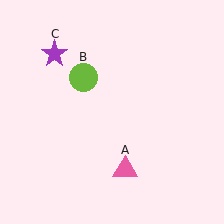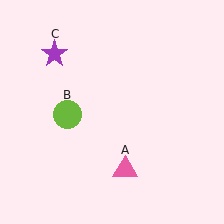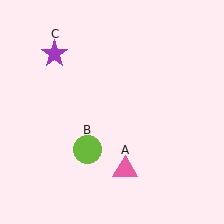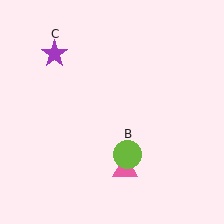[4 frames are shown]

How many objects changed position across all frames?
1 object changed position: lime circle (object B).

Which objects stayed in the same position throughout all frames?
Pink triangle (object A) and purple star (object C) remained stationary.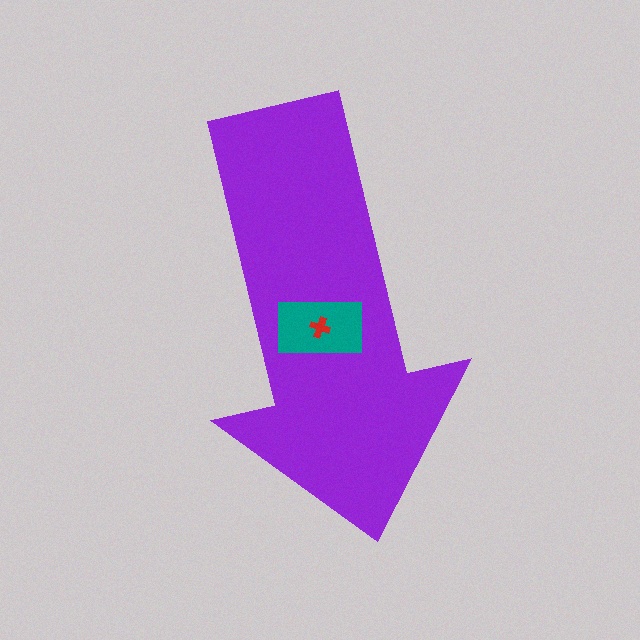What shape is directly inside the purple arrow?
The teal rectangle.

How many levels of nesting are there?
3.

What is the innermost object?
The red cross.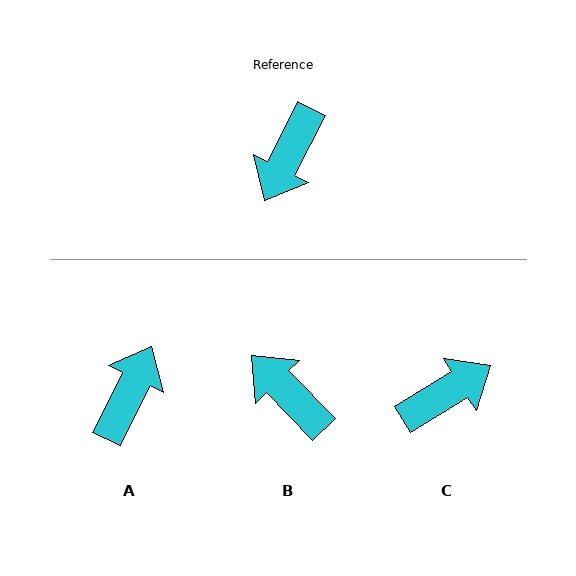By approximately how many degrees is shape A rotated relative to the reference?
Approximately 179 degrees clockwise.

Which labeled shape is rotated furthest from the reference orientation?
A, about 179 degrees away.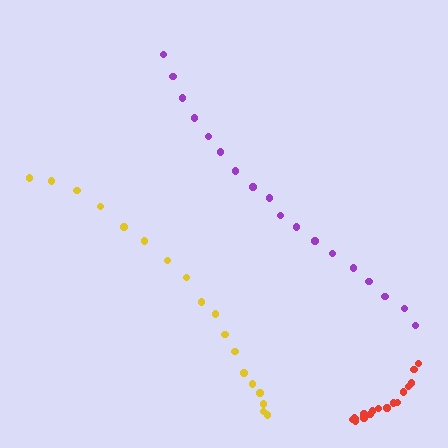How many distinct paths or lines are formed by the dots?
There are 3 distinct paths.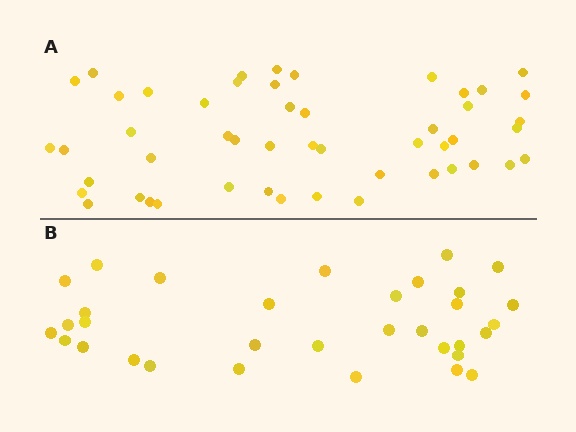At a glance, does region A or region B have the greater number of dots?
Region A (the top region) has more dots.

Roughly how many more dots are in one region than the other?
Region A has approximately 15 more dots than region B.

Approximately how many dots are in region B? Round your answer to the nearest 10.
About 30 dots. (The exact count is 33, which rounds to 30.)